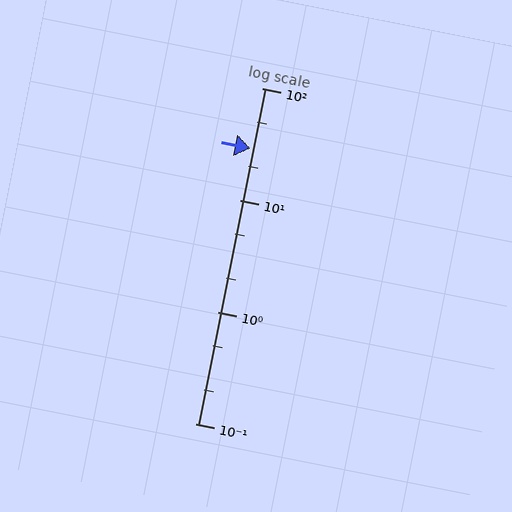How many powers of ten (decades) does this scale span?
The scale spans 3 decades, from 0.1 to 100.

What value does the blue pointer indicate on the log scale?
The pointer indicates approximately 29.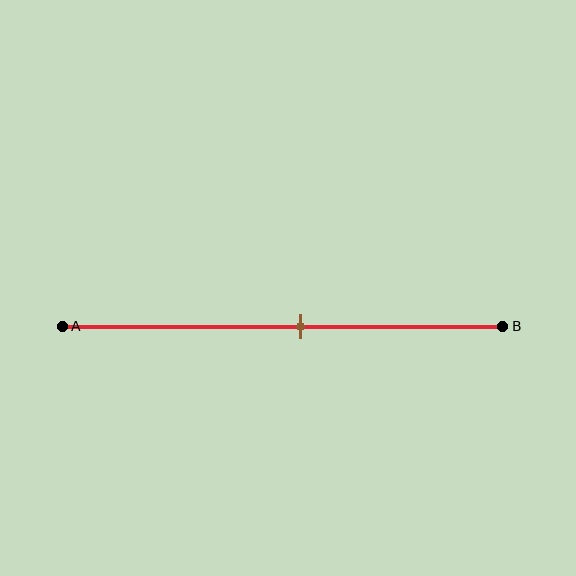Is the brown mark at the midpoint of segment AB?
No, the mark is at about 55% from A, not at the 50% midpoint.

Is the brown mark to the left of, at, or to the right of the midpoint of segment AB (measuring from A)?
The brown mark is to the right of the midpoint of segment AB.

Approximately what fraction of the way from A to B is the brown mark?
The brown mark is approximately 55% of the way from A to B.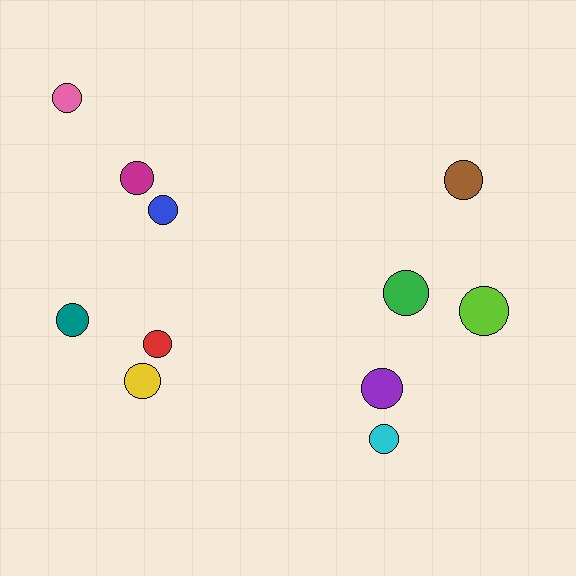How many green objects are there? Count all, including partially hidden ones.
There is 1 green object.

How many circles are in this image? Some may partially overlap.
There are 11 circles.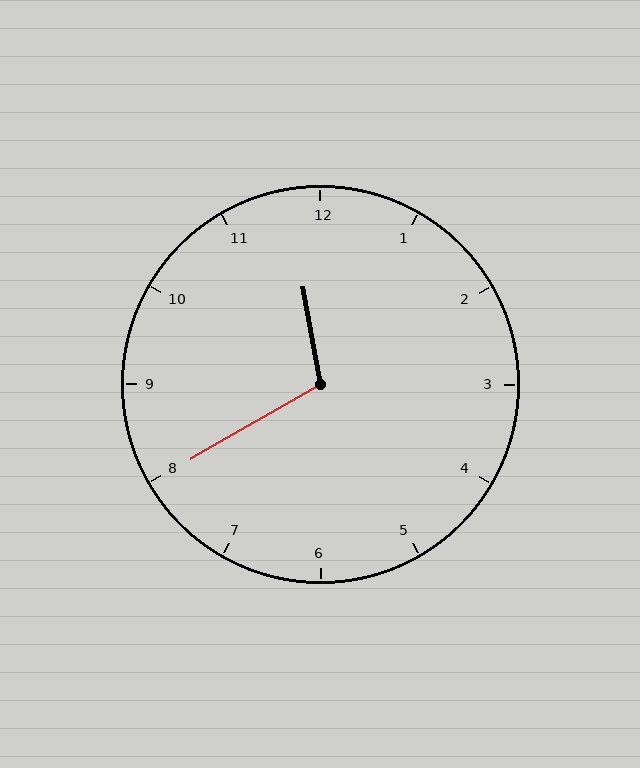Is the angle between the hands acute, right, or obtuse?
It is obtuse.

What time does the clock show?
11:40.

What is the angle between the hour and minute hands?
Approximately 110 degrees.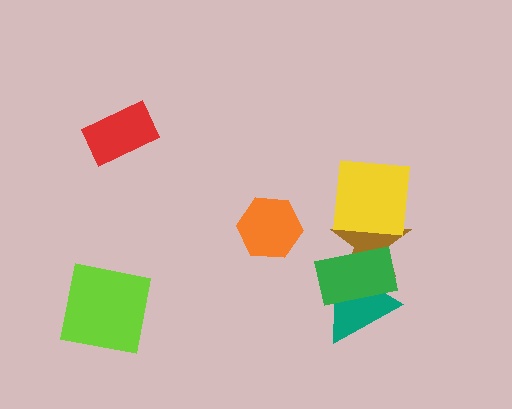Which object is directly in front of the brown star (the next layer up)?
The teal triangle is directly in front of the brown star.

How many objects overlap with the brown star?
3 objects overlap with the brown star.